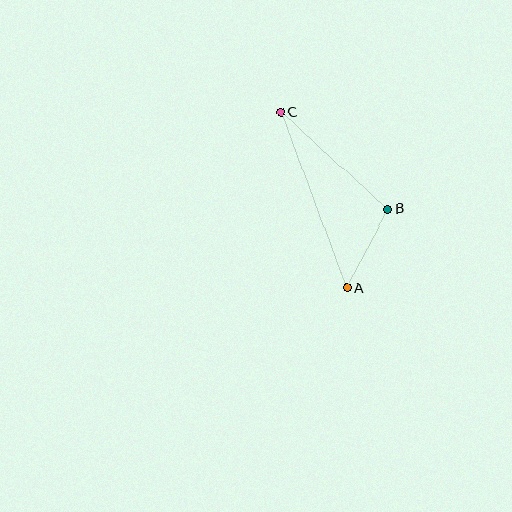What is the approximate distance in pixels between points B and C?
The distance between B and C is approximately 144 pixels.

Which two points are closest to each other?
Points A and B are closest to each other.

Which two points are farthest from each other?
Points A and C are farthest from each other.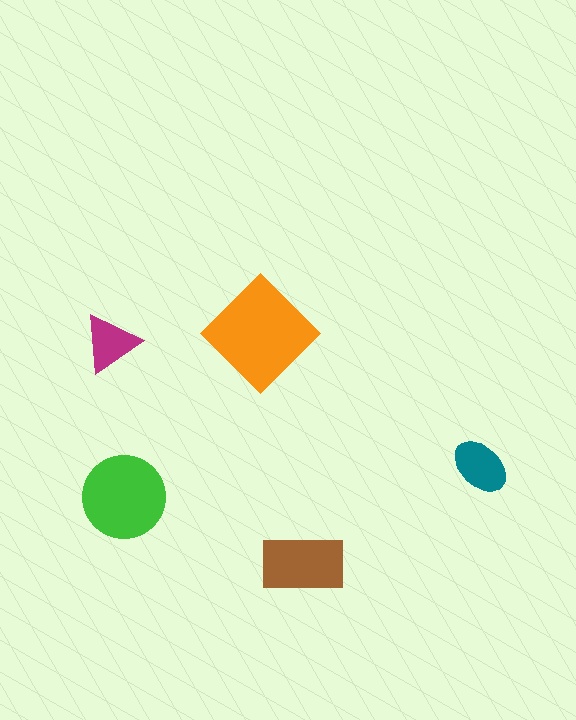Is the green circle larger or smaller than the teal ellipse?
Larger.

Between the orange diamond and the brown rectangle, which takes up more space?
The orange diamond.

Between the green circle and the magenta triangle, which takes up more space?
The green circle.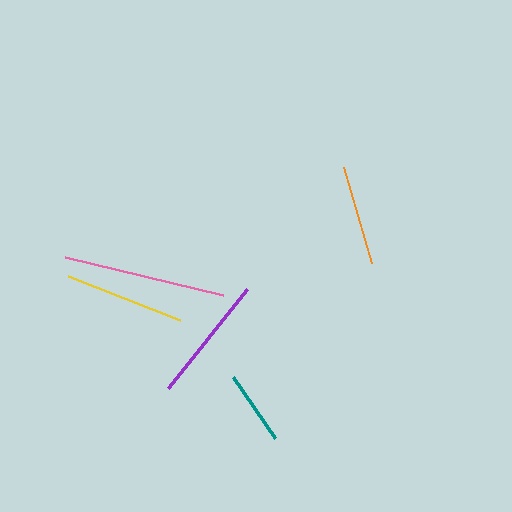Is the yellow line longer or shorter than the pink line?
The pink line is longer than the yellow line.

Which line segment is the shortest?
The teal line is the shortest at approximately 75 pixels.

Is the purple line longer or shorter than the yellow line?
The purple line is longer than the yellow line.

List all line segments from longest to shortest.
From longest to shortest: pink, purple, yellow, orange, teal.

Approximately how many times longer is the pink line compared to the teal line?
The pink line is approximately 2.2 times the length of the teal line.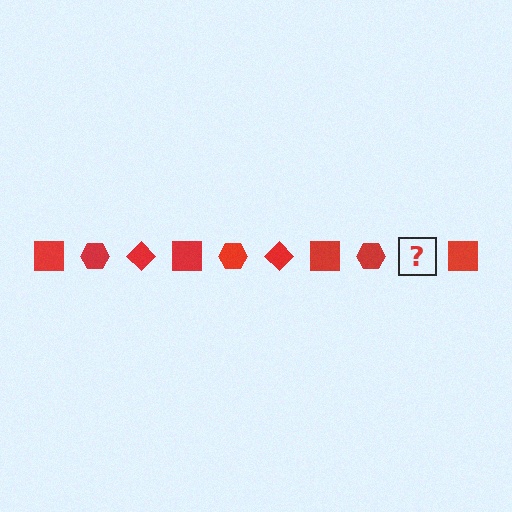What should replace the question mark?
The question mark should be replaced with a red diamond.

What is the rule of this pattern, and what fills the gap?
The rule is that the pattern cycles through square, hexagon, diamond shapes in red. The gap should be filled with a red diamond.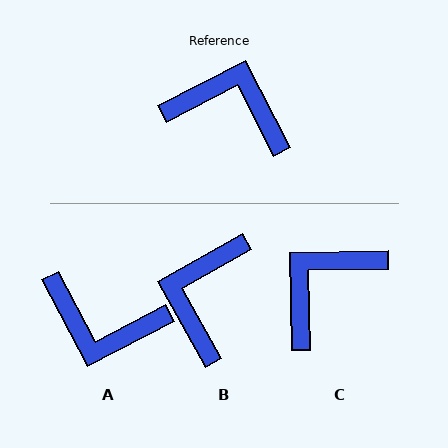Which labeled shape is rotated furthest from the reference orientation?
A, about 180 degrees away.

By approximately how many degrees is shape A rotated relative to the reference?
Approximately 180 degrees clockwise.